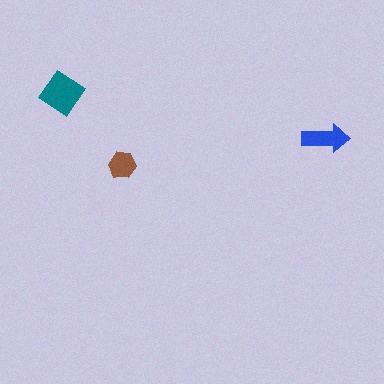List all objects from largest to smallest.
The teal diamond, the blue arrow, the brown hexagon.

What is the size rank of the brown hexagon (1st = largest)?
3rd.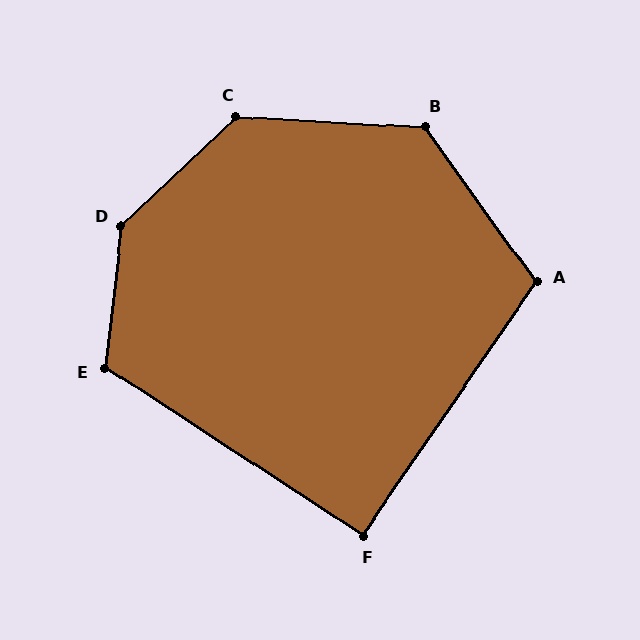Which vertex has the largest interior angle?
D, at approximately 140 degrees.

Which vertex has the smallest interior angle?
F, at approximately 91 degrees.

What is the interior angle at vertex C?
Approximately 133 degrees (obtuse).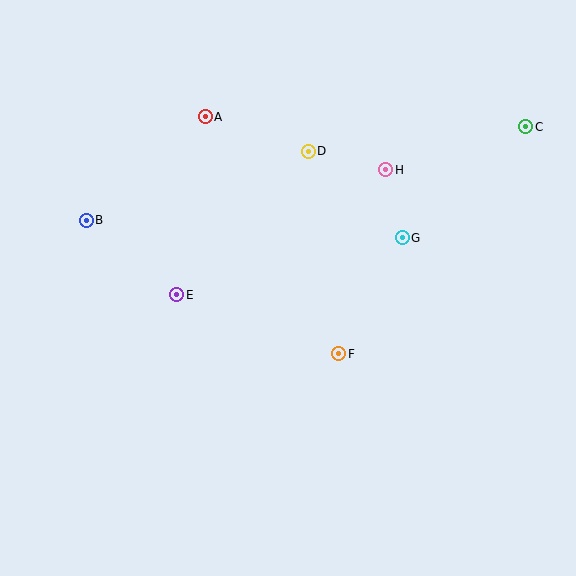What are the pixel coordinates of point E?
Point E is at (177, 295).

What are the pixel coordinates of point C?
Point C is at (526, 127).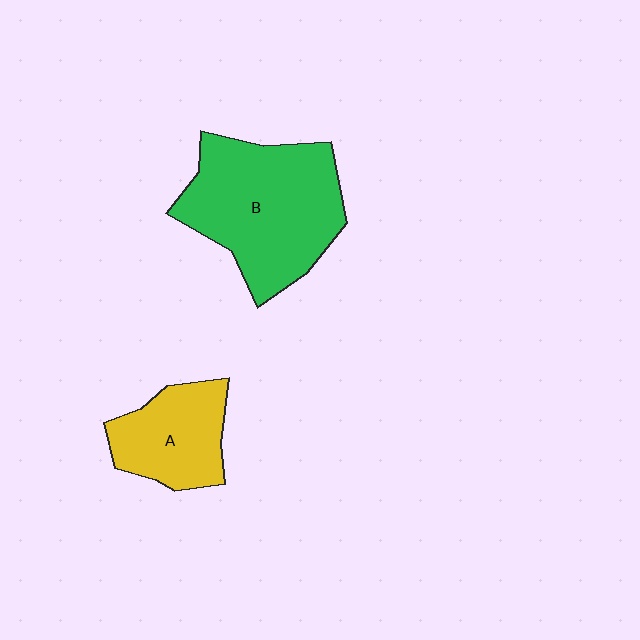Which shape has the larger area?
Shape B (green).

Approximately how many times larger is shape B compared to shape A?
Approximately 1.9 times.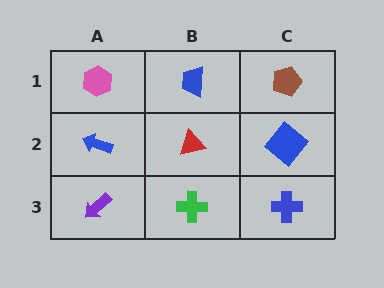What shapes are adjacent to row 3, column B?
A red triangle (row 2, column B), a purple arrow (row 3, column A), a blue cross (row 3, column C).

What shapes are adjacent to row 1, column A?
A blue arrow (row 2, column A), a blue trapezoid (row 1, column B).